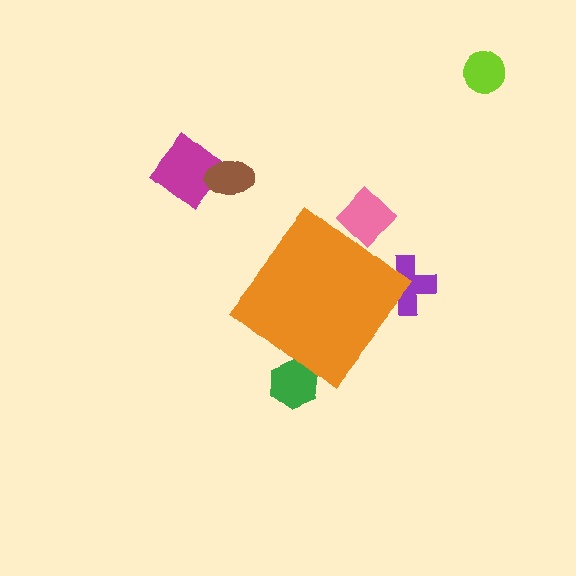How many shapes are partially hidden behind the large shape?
3 shapes are partially hidden.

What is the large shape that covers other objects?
An orange diamond.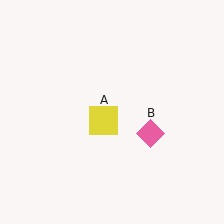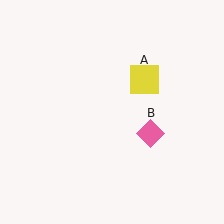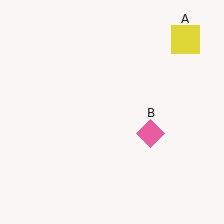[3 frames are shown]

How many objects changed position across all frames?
1 object changed position: yellow square (object A).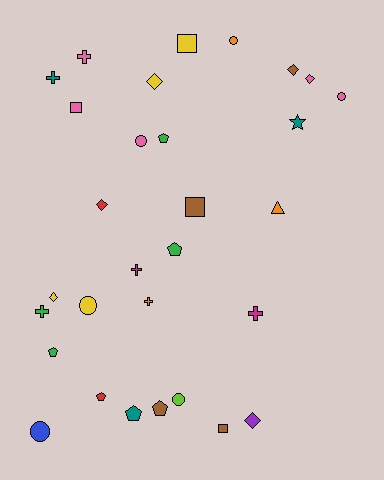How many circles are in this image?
There are 6 circles.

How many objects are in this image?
There are 30 objects.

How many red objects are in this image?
There are 2 red objects.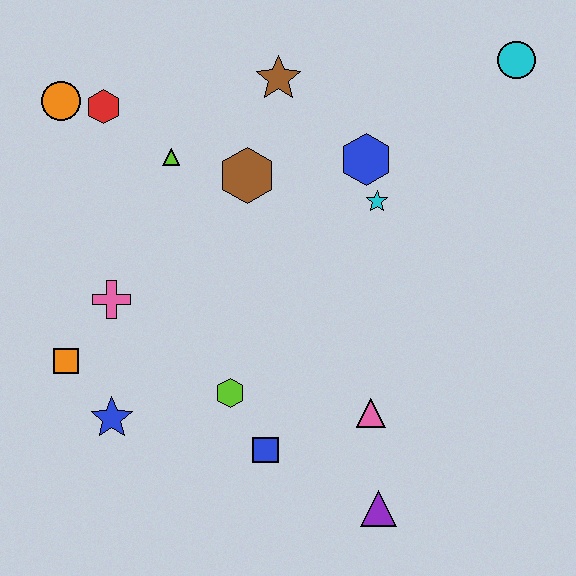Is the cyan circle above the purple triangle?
Yes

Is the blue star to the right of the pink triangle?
No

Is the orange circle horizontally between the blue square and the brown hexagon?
No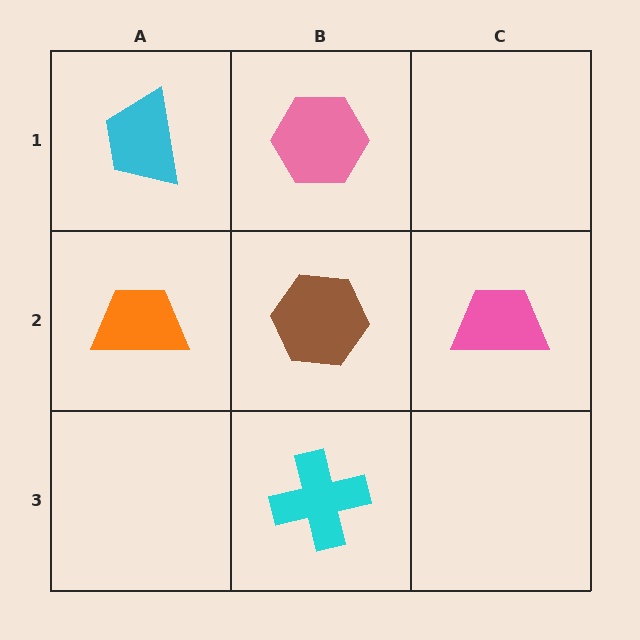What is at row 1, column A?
A cyan trapezoid.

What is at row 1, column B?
A pink hexagon.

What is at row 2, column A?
An orange trapezoid.